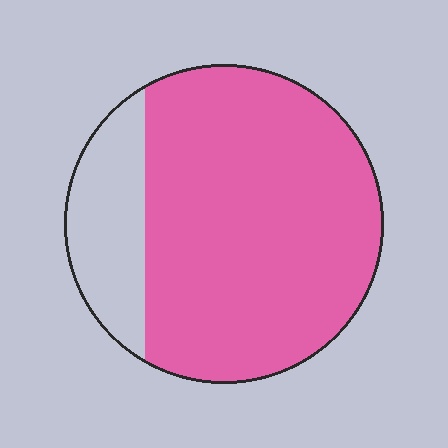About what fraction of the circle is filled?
About four fifths (4/5).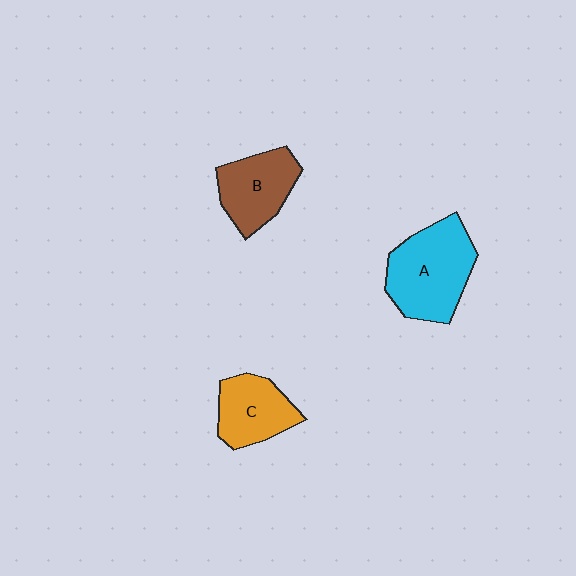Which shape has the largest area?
Shape A (cyan).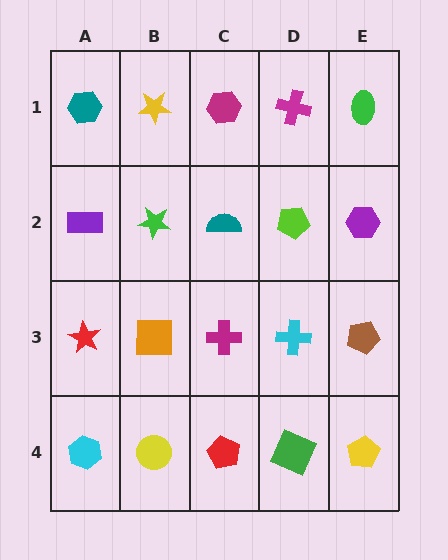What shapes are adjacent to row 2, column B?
A yellow star (row 1, column B), an orange square (row 3, column B), a purple rectangle (row 2, column A), a teal semicircle (row 2, column C).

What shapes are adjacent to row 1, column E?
A purple hexagon (row 2, column E), a magenta cross (row 1, column D).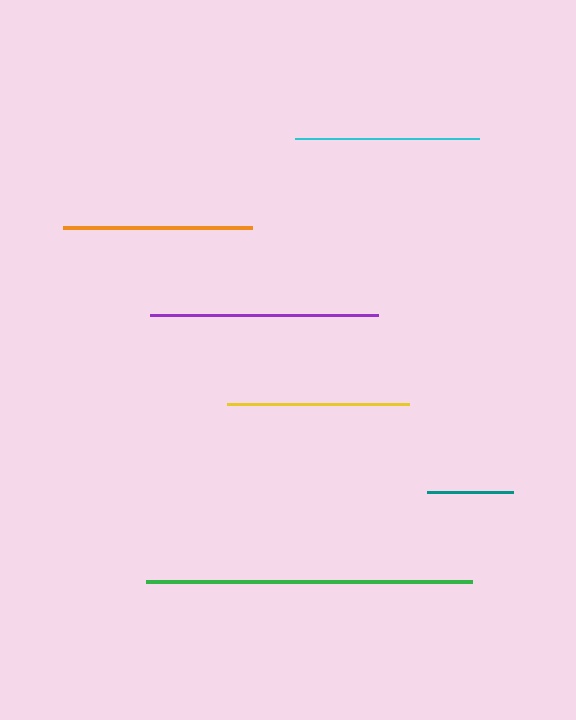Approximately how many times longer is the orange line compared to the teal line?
The orange line is approximately 2.2 times the length of the teal line.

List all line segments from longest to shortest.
From longest to shortest: green, purple, orange, cyan, yellow, teal.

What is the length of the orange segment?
The orange segment is approximately 188 pixels long.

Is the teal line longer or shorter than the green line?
The green line is longer than the teal line.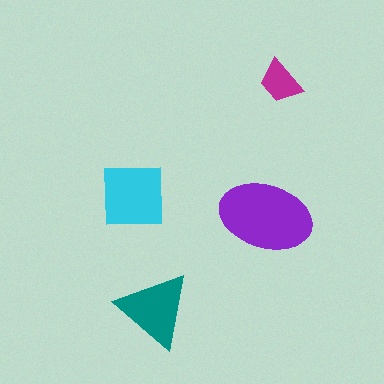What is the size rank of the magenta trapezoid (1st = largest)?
4th.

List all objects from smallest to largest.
The magenta trapezoid, the teal triangle, the cyan square, the purple ellipse.